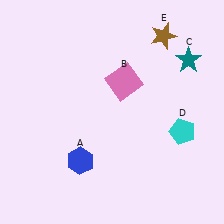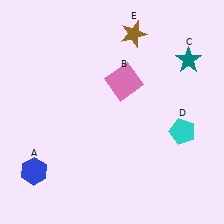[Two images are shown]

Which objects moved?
The objects that moved are: the blue hexagon (A), the brown star (E).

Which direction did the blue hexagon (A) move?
The blue hexagon (A) moved left.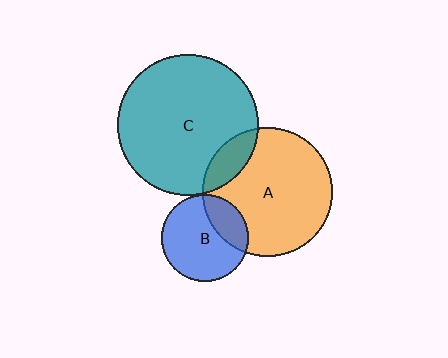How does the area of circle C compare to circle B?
Approximately 2.6 times.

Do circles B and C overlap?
Yes.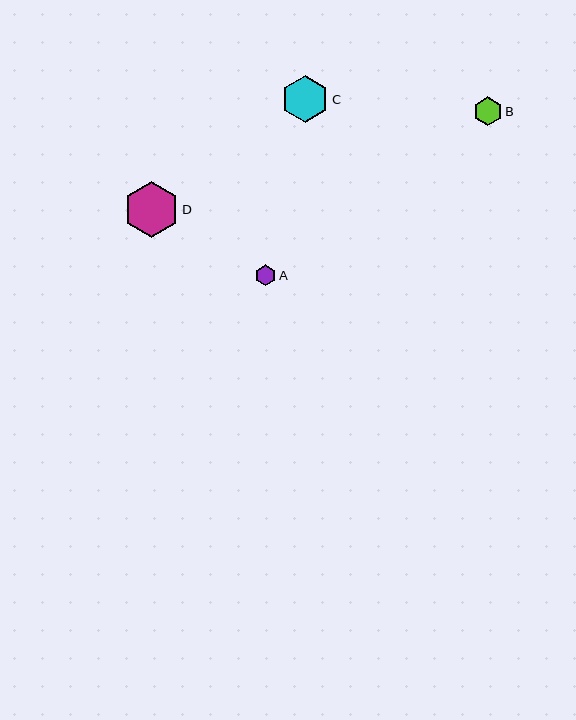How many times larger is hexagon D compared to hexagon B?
Hexagon D is approximately 1.9 times the size of hexagon B.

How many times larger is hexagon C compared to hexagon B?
Hexagon C is approximately 1.6 times the size of hexagon B.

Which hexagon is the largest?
Hexagon D is the largest with a size of approximately 55 pixels.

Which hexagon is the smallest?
Hexagon A is the smallest with a size of approximately 21 pixels.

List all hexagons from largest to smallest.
From largest to smallest: D, C, B, A.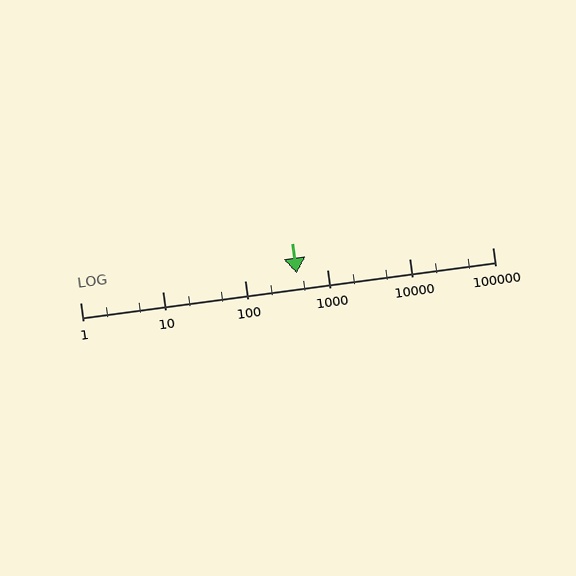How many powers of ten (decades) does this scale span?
The scale spans 5 decades, from 1 to 100000.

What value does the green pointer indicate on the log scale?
The pointer indicates approximately 420.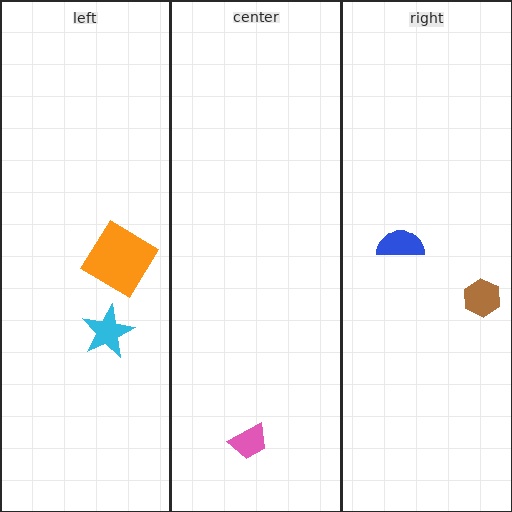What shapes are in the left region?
The cyan star, the orange diamond.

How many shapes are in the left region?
2.